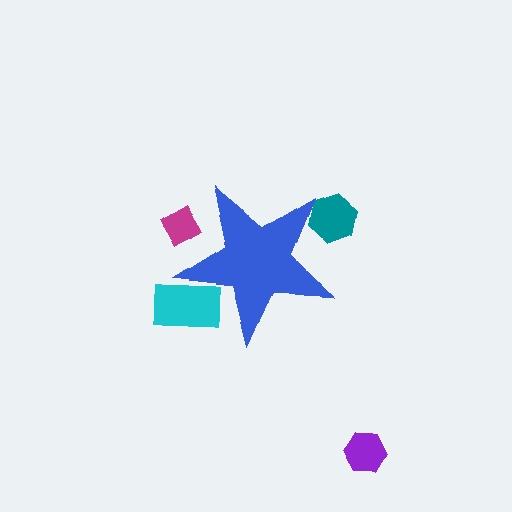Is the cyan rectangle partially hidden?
Yes, the cyan rectangle is partially hidden behind the blue star.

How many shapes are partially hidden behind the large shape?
3 shapes are partially hidden.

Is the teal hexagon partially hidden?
Yes, the teal hexagon is partially hidden behind the blue star.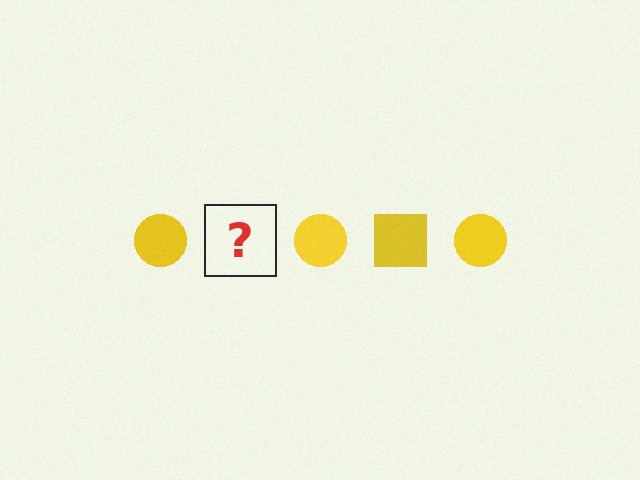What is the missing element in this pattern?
The missing element is a yellow square.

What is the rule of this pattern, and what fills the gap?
The rule is that the pattern cycles through circle, square shapes in yellow. The gap should be filled with a yellow square.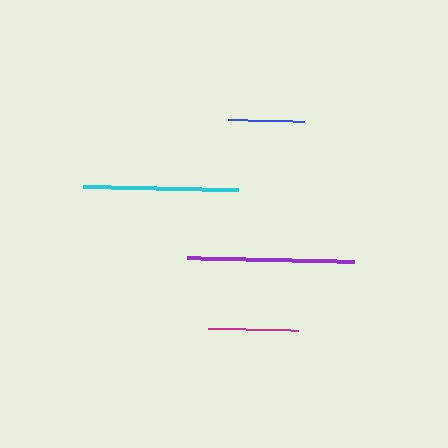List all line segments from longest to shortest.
From longest to shortest: purple, cyan, magenta, blue.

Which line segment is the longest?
The purple line is the longest at approximately 167 pixels.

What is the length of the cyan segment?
The cyan segment is approximately 155 pixels long.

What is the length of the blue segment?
The blue segment is approximately 77 pixels long.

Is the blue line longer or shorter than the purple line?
The purple line is longer than the blue line.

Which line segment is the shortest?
The blue line is the shortest at approximately 77 pixels.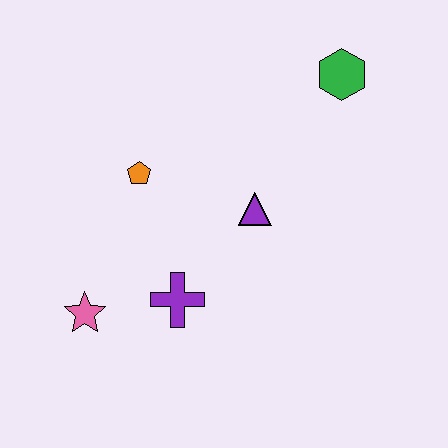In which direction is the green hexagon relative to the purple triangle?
The green hexagon is above the purple triangle.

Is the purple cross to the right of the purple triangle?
No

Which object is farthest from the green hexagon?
The pink star is farthest from the green hexagon.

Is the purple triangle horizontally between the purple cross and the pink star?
No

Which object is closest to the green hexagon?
The purple triangle is closest to the green hexagon.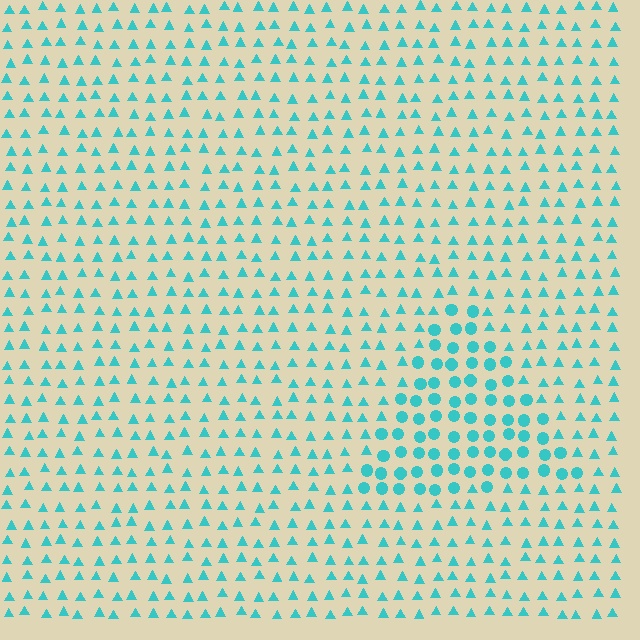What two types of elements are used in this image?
The image uses circles inside the triangle region and triangles outside it.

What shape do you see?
I see a triangle.